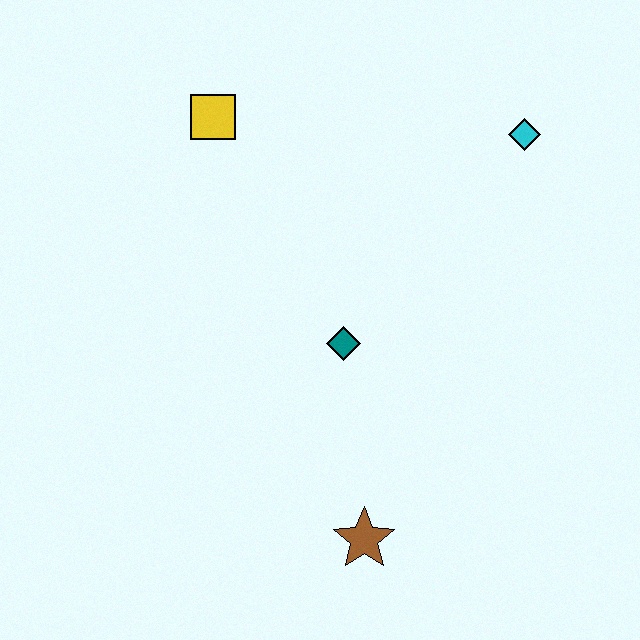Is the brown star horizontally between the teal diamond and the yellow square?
No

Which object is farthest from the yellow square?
The brown star is farthest from the yellow square.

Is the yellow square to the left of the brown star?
Yes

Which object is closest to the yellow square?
The teal diamond is closest to the yellow square.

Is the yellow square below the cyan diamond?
No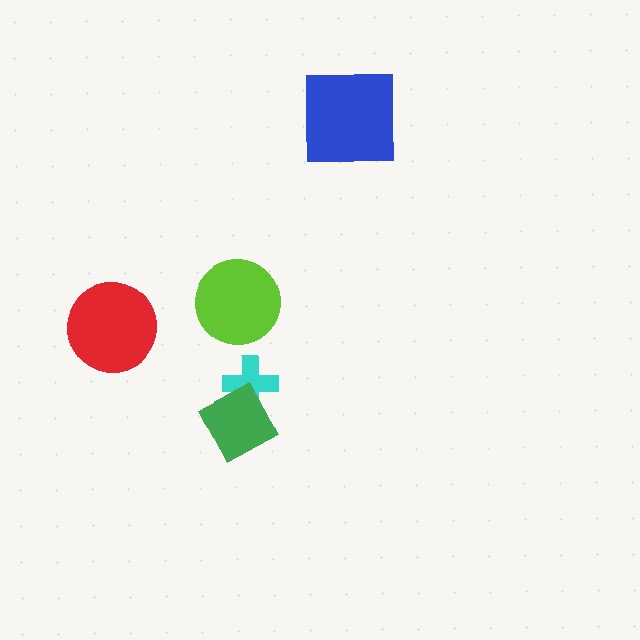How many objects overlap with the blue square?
0 objects overlap with the blue square.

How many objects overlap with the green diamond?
1 object overlaps with the green diamond.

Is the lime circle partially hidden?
No, no other shape covers it.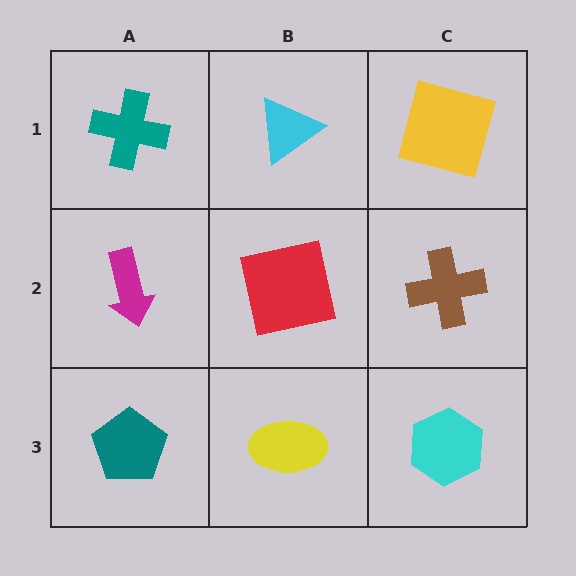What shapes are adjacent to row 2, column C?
A yellow square (row 1, column C), a cyan hexagon (row 3, column C), a red square (row 2, column B).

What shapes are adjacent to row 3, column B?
A red square (row 2, column B), a teal pentagon (row 3, column A), a cyan hexagon (row 3, column C).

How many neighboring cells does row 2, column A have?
3.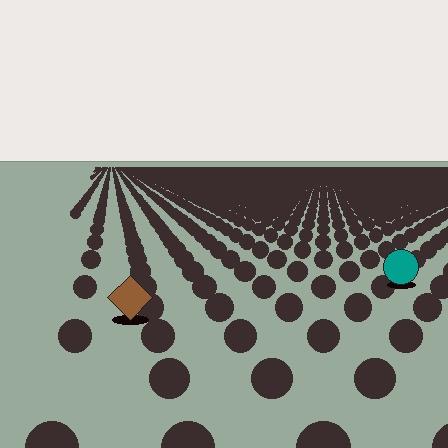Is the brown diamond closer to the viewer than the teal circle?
Yes. The brown diamond is closer — you can tell from the texture gradient: the ground texture is coarser near it.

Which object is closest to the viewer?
The brown diamond is closest. The texture marks near it are larger and more spread out.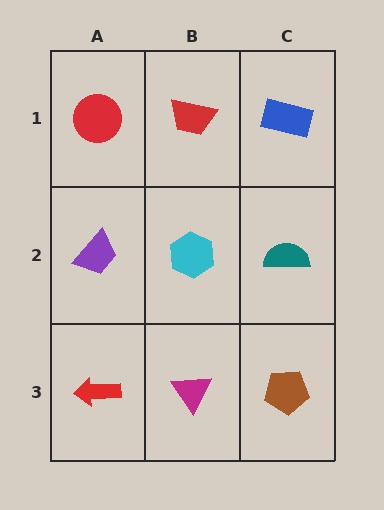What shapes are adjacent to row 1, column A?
A purple trapezoid (row 2, column A), a red trapezoid (row 1, column B).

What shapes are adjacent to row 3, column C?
A teal semicircle (row 2, column C), a magenta triangle (row 3, column B).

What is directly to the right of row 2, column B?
A teal semicircle.